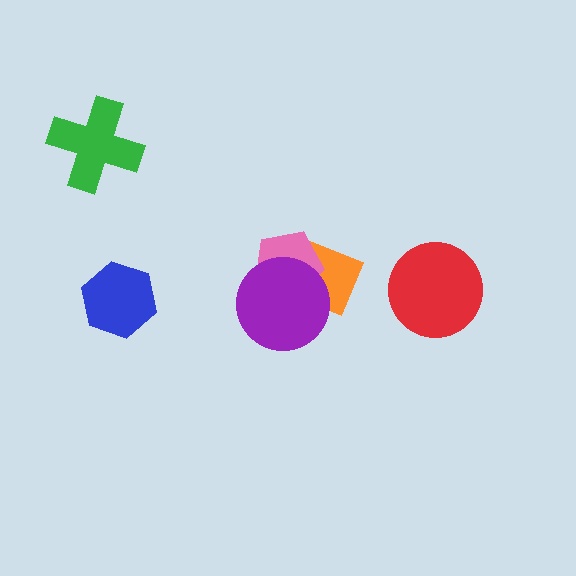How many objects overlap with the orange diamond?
2 objects overlap with the orange diamond.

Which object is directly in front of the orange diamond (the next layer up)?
The pink pentagon is directly in front of the orange diamond.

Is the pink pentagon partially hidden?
Yes, it is partially covered by another shape.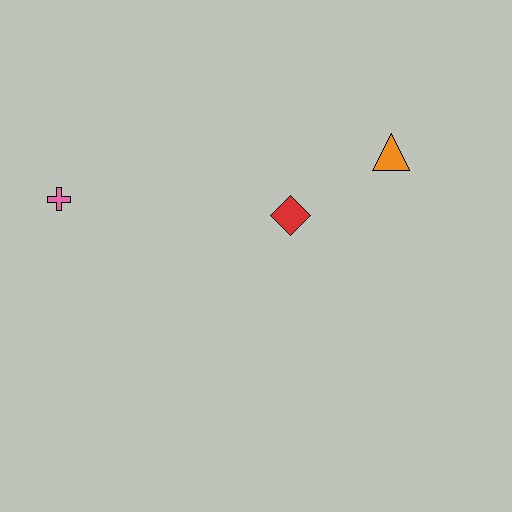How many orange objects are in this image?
There is 1 orange object.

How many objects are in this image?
There are 3 objects.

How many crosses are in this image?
There is 1 cross.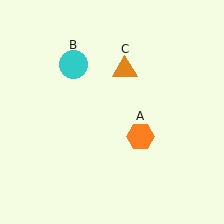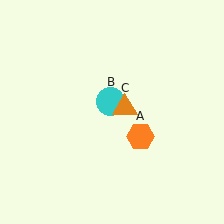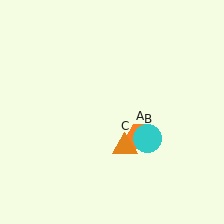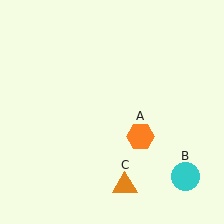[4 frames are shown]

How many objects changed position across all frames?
2 objects changed position: cyan circle (object B), orange triangle (object C).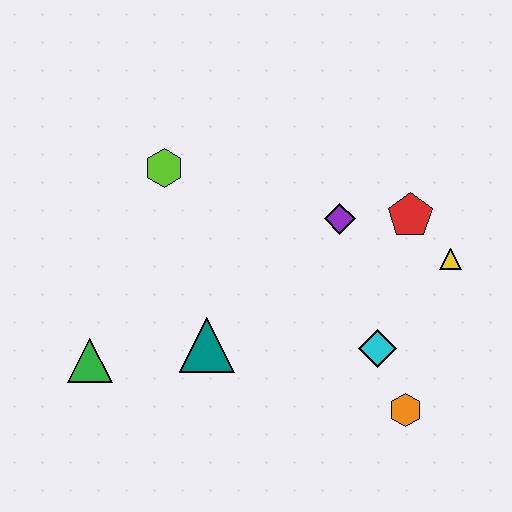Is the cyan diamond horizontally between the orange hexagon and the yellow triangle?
No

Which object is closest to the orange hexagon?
The cyan diamond is closest to the orange hexagon.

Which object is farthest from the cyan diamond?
The green triangle is farthest from the cyan diamond.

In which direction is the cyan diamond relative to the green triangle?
The cyan diamond is to the right of the green triangle.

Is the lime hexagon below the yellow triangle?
No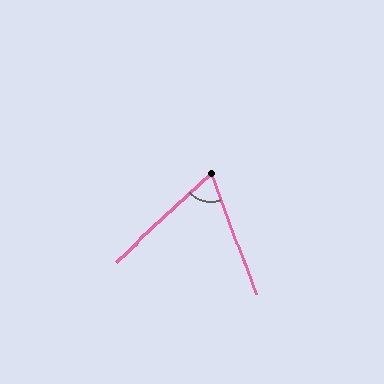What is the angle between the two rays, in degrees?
Approximately 67 degrees.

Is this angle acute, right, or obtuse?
It is acute.